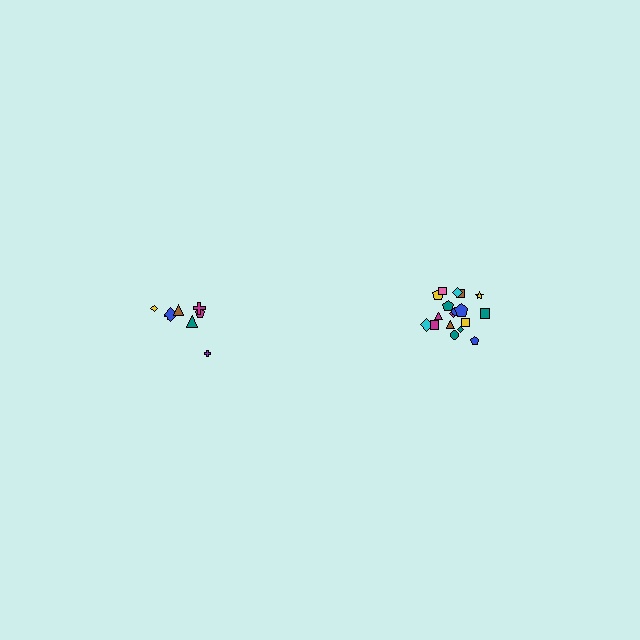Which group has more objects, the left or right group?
The right group.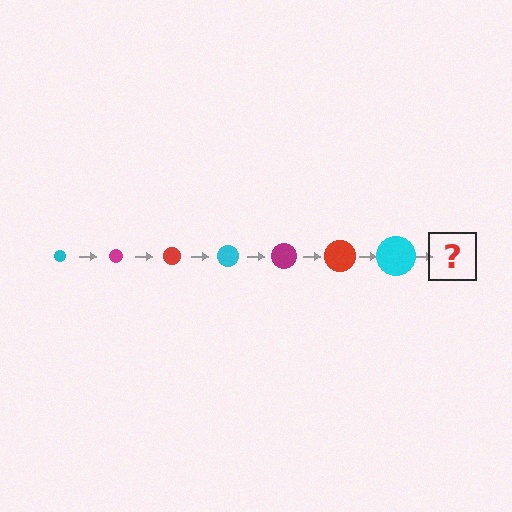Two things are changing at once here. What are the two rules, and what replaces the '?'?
The two rules are that the circle grows larger each step and the color cycles through cyan, magenta, and red. The '?' should be a magenta circle, larger than the previous one.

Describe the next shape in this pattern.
It should be a magenta circle, larger than the previous one.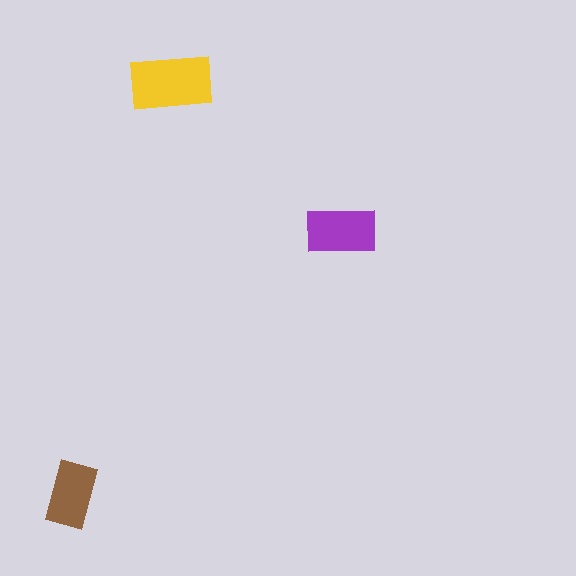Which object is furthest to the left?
The brown rectangle is leftmost.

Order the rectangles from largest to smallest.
the yellow one, the purple one, the brown one.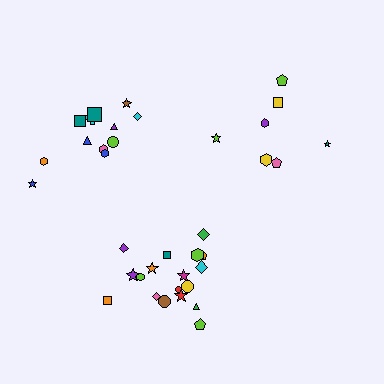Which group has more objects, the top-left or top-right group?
The top-left group.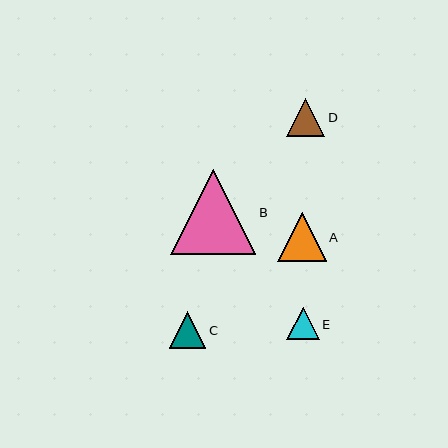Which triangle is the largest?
Triangle B is the largest with a size of approximately 85 pixels.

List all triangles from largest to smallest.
From largest to smallest: B, A, D, C, E.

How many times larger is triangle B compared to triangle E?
Triangle B is approximately 2.6 times the size of triangle E.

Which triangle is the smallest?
Triangle E is the smallest with a size of approximately 33 pixels.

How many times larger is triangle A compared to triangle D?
Triangle A is approximately 1.3 times the size of triangle D.